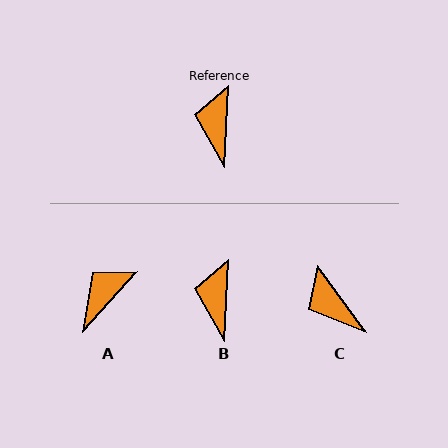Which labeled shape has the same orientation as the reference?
B.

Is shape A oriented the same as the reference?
No, it is off by about 39 degrees.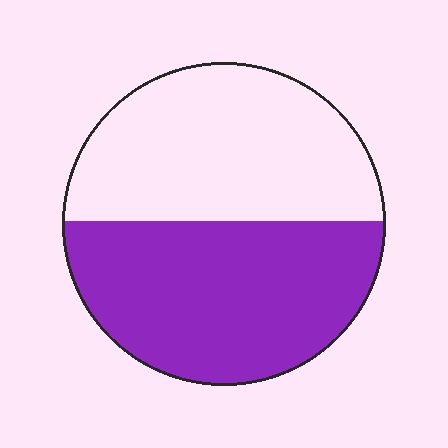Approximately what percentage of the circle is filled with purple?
Approximately 50%.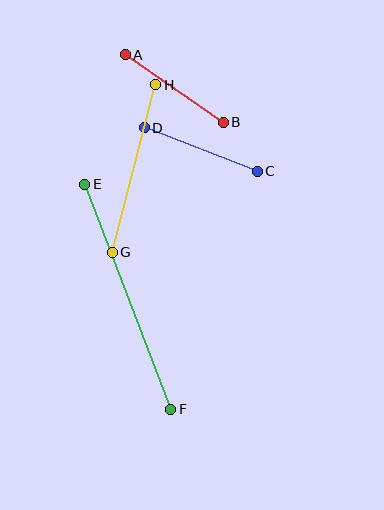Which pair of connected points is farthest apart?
Points E and F are farthest apart.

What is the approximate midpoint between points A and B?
The midpoint is at approximately (174, 89) pixels.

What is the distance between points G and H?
The distance is approximately 173 pixels.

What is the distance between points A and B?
The distance is approximately 119 pixels.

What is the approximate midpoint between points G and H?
The midpoint is at approximately (134, 169) pixels.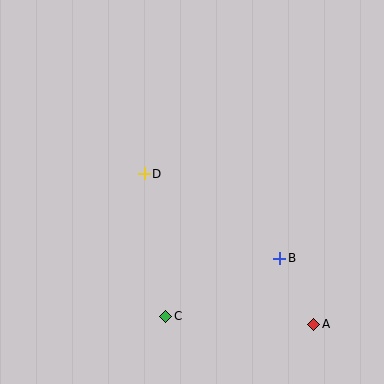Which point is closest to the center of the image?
Point D at (144, 174) is closest to the center.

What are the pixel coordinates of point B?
Point B is at (280, 258).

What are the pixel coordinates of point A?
Point A is at (314, 324).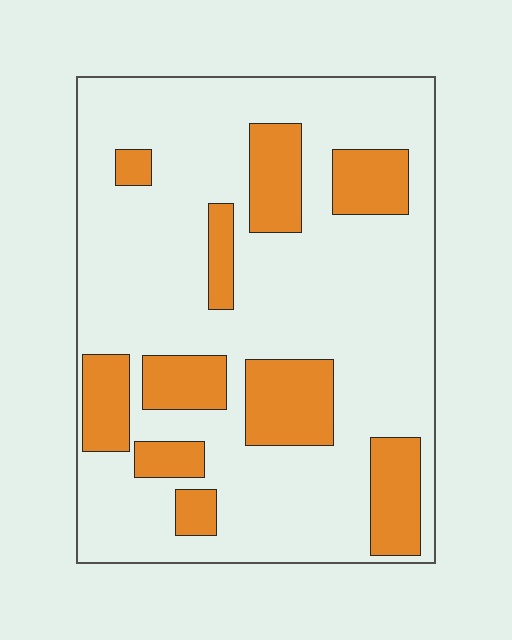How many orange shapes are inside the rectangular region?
10.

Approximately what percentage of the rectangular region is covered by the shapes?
Approximately 25%.